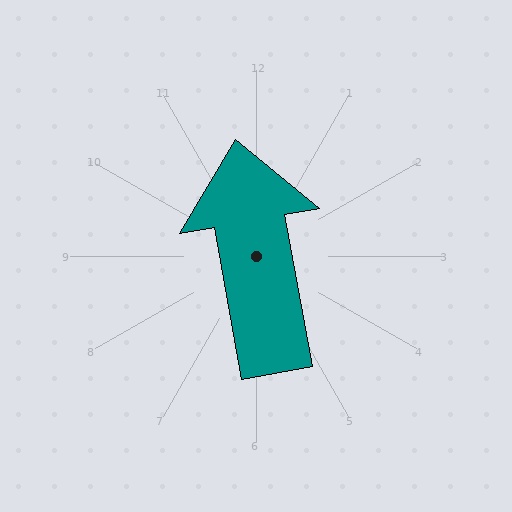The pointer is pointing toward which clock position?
Roughly 12 o'clock.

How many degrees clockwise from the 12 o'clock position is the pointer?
Approximately 350 degrees.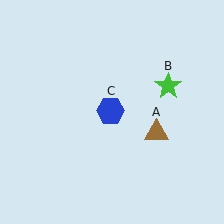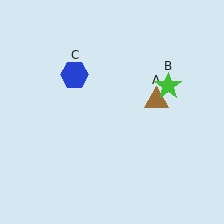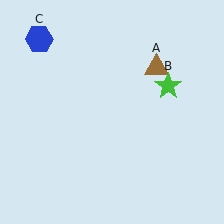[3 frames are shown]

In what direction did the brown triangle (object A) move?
The brown triangle (object A) moved up.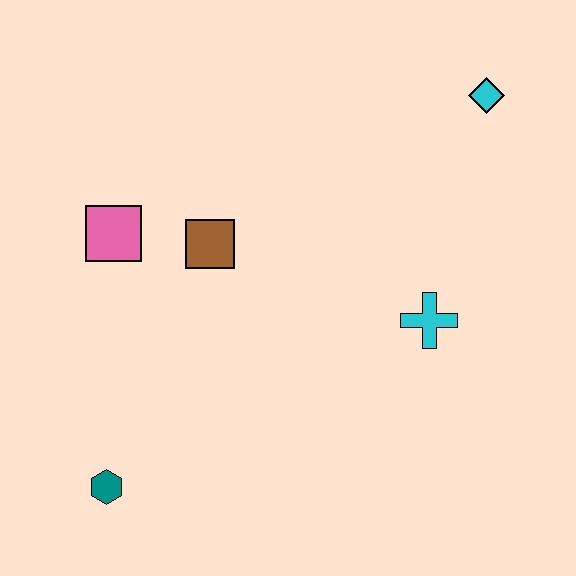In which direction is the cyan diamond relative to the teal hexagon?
The cyan diamond is above the teal hexagon.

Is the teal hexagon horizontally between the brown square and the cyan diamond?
No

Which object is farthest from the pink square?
The cyan diamond is farthest from the pink square.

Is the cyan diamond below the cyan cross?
No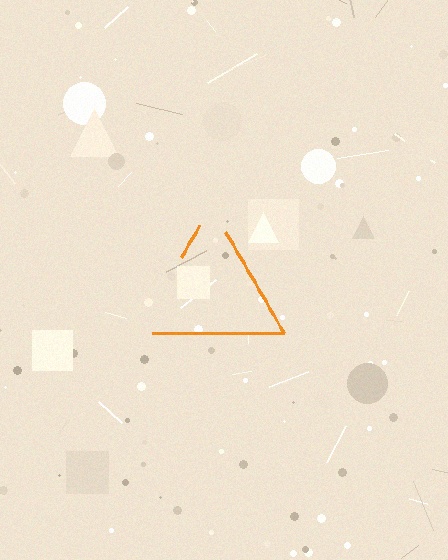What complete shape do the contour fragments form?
The contour fragments form a triangle.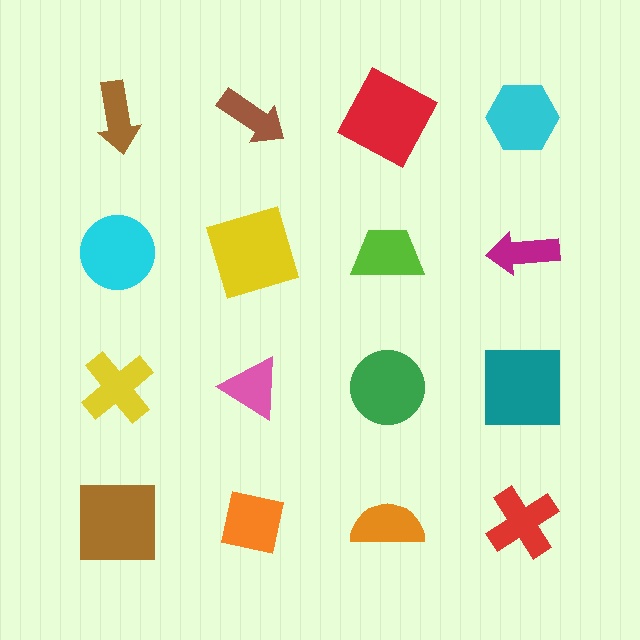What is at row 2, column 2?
A yellow square.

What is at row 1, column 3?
A red square.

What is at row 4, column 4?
A red cross.